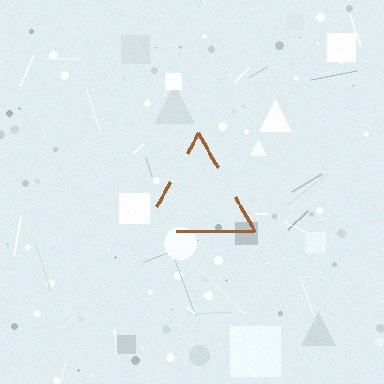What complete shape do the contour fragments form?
The contour fragments form a triangle.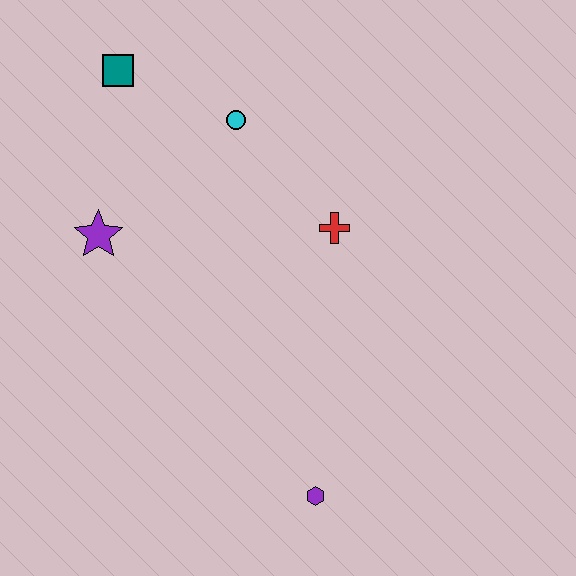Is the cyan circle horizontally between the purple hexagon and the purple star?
Yes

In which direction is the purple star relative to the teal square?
The purple star is below the teal square.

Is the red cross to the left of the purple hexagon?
No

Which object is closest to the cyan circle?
The teal square is closest to the cyan circle.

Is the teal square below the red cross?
No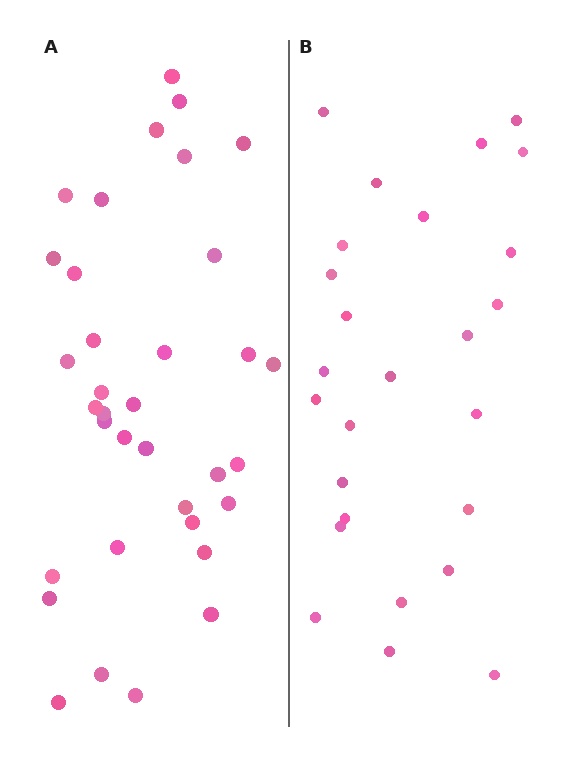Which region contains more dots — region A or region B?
Region A (the left region) has more dots.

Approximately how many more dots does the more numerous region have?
Region A has roughly 8 or so more dots than region B.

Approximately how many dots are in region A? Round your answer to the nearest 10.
About 40 dots. (The exact count is 35, which rounds to 40.)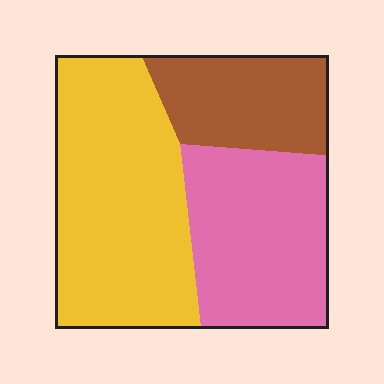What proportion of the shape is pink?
Pink takes up about one third (1/3) of the shape.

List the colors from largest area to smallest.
From largest to smallest: yellow, pink, brown.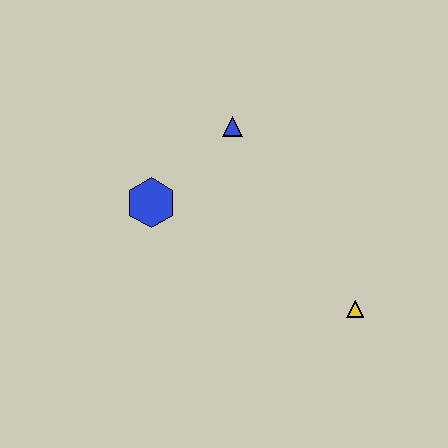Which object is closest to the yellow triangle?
The blue triangle is closest to the yellow triangle.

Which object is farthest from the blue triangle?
The yellow triangle is farthest from the blue triangle.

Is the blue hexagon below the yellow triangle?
No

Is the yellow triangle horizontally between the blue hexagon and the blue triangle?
No